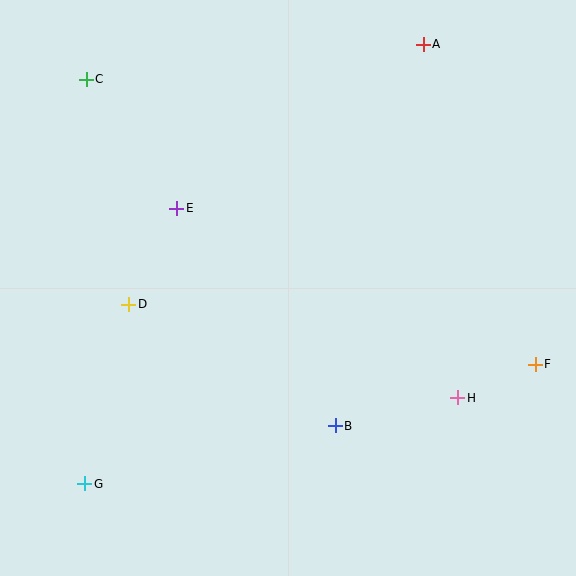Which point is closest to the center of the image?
Point E at (177, 208) is closest to the center.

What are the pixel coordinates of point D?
Point D is at (129, 304).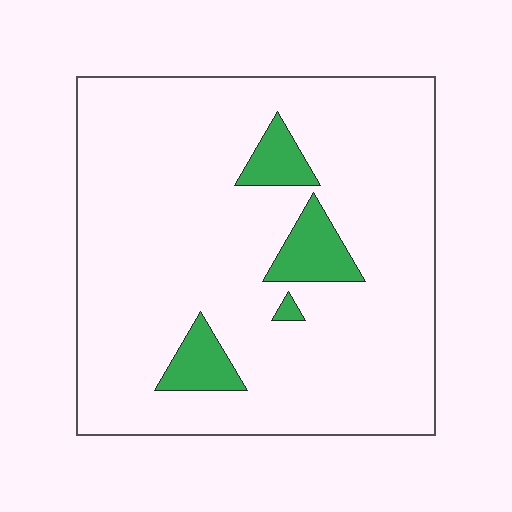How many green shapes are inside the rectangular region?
4.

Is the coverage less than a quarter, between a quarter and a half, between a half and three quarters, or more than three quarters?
Less than a quarter.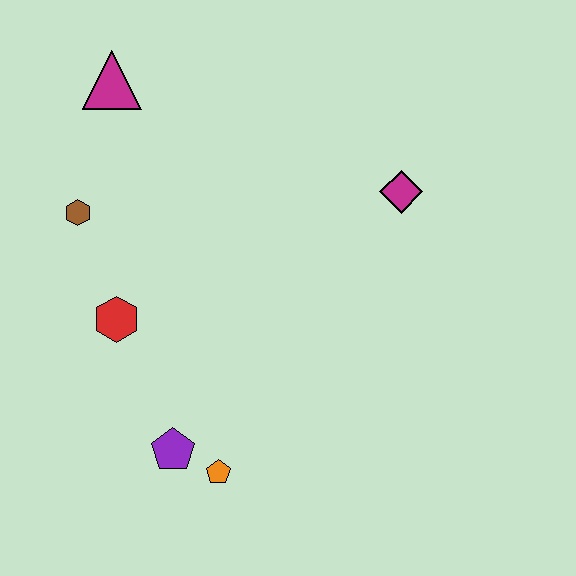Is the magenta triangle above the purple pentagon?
Yes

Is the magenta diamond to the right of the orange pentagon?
Yes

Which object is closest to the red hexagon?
The brown hexagon is closest to the red hexagon.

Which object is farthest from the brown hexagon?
The magenta diamond is farthest from the brown hexagon.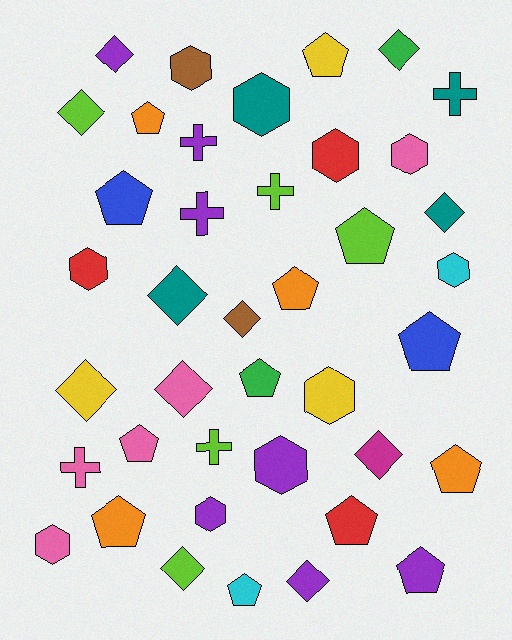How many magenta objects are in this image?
There is 1 magenta object.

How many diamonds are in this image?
There are 11 diamonds.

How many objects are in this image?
There are 40 objects.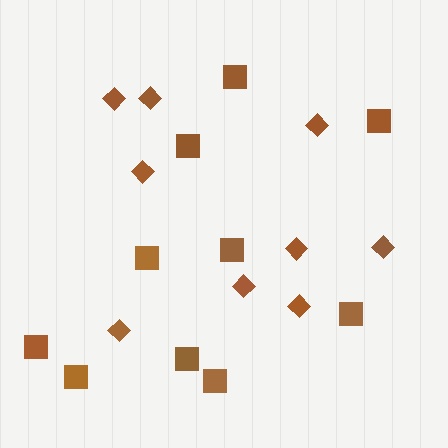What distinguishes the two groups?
There are 2 groups: one group of squares (10) and one group of diamonds (9).